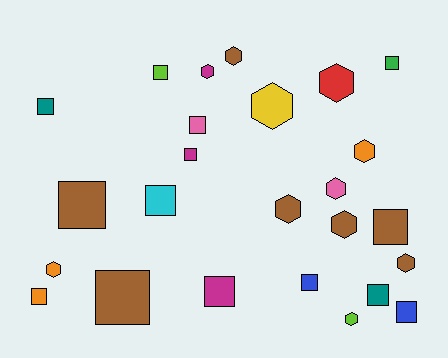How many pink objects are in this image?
There are 2 pink objects.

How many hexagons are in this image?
There are 11 hexagons.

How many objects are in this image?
There are 25 objects.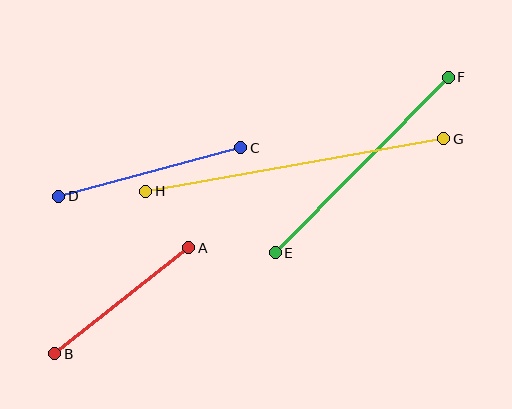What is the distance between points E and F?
The distance is approximately 247 pixels.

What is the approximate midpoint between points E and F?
The midpoint is at approximately (362, 165) pixels.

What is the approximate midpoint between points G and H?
The midpoint is at approximately (295, 165) pixels.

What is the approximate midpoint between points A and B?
The midpoint is at approximately (122, 301) pixels.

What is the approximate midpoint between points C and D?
The midpoint is at approximately (150, 172) pixels.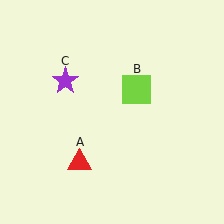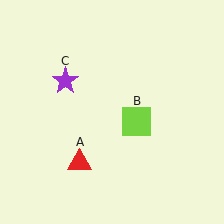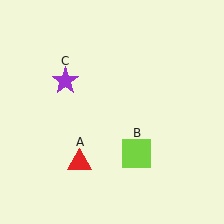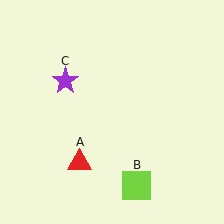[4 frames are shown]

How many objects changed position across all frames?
1 object changed position: lime square (object B).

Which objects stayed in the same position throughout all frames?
Red triangle (object A) and purple star (object C) remained stationary.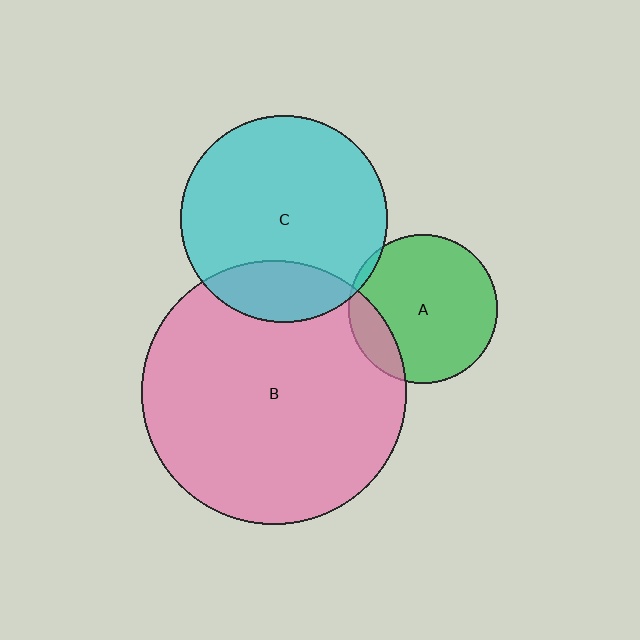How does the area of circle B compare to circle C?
Approximately 1.6 times.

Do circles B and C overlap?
Yes.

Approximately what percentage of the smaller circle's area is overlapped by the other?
Approximately 20%.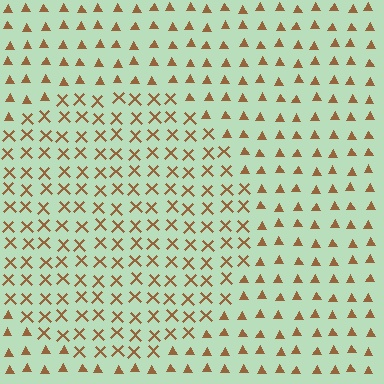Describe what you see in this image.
The image is filled with small brown elements arranged in a uniform grid. A circle-shaped region contains X marks, while the surrounding area contains triangles. The boundary is defined purely by the change in element shape.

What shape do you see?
I see a circle.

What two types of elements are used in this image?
The image uses X marks inside the circle region and triangles outside it.